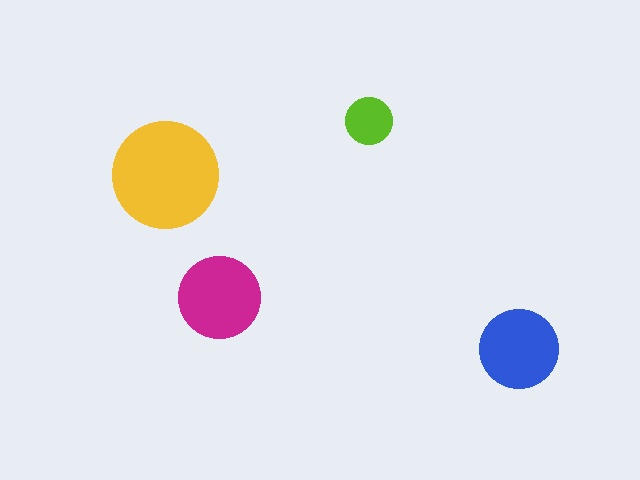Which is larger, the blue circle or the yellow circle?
The yellow one.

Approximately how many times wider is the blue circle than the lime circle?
About 1.5 times wider.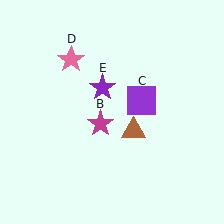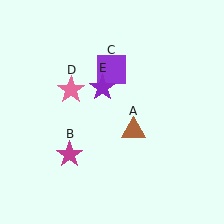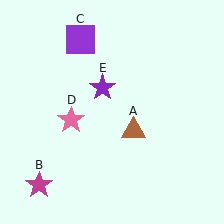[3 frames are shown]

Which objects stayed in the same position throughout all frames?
Brown triangle (object A) and purple star (object E) remained stationary.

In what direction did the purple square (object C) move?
The purple square (object C) moved up and to the left.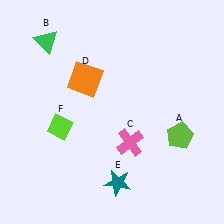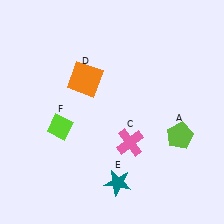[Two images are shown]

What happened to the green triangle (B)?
The green triangle (B) was removed in Image 2. It was in the top-left area of Image 1.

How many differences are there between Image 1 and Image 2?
There is 1 difference between the two images.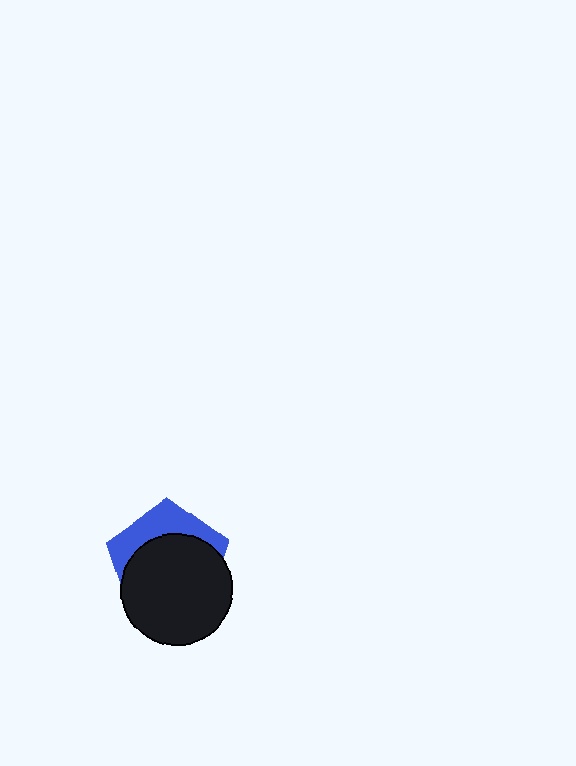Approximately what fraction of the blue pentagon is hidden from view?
Roughly 67% of the blue pentagon is hidden behind the black circle.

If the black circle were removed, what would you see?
You would see the complete blue pentagon.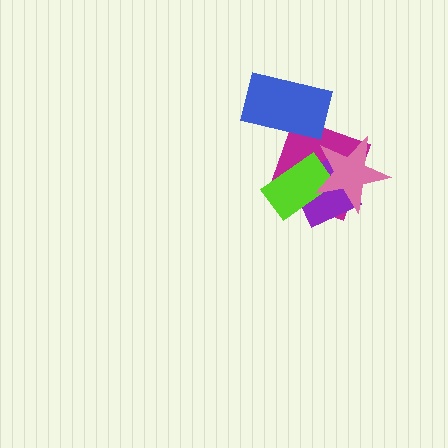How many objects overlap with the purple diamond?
3 objects overlap with the purple diamond.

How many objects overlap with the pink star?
3 objects overlap with the pink star.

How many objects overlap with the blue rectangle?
1 object overlaps with the blue rectangle.